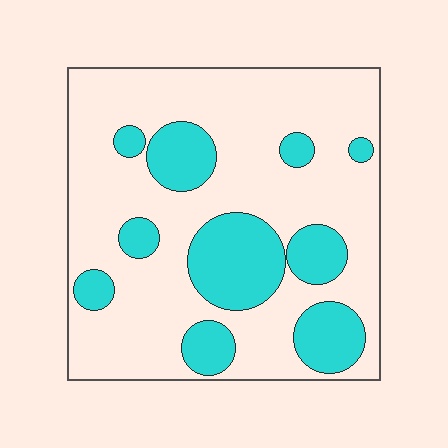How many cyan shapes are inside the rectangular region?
10.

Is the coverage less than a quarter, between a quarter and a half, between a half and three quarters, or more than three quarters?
Between a quarter and a half.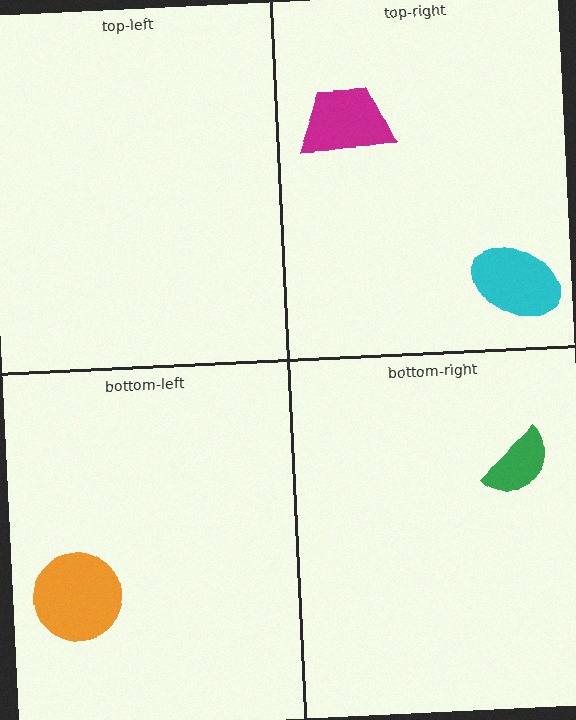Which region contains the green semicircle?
The bottom-right region.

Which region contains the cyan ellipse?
The top-right region.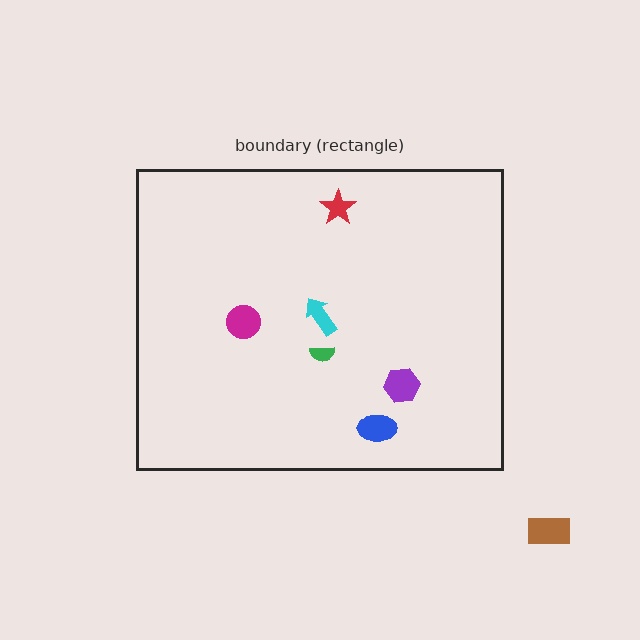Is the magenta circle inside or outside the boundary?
Inside.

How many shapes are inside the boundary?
6 inside, 1 outside.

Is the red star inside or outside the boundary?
Inside.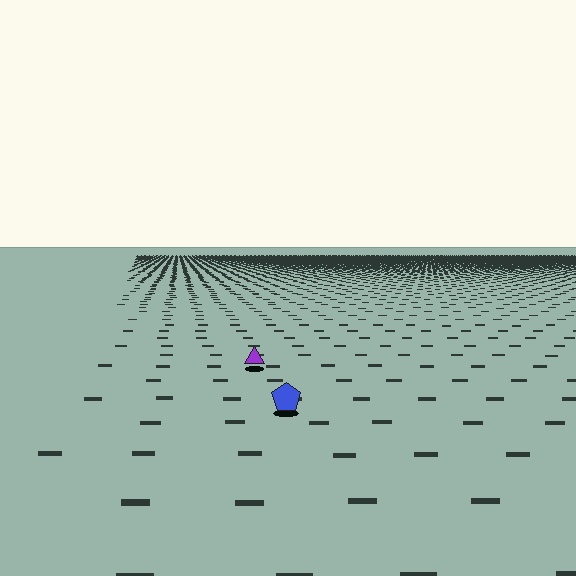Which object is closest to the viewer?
The blue pentagon is closest. The texture marks near it are larger and more spread out.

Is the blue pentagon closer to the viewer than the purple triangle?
Yes. The blue pentagon is closer — you can tell from the texture gradient: the ground texture is coarser near it.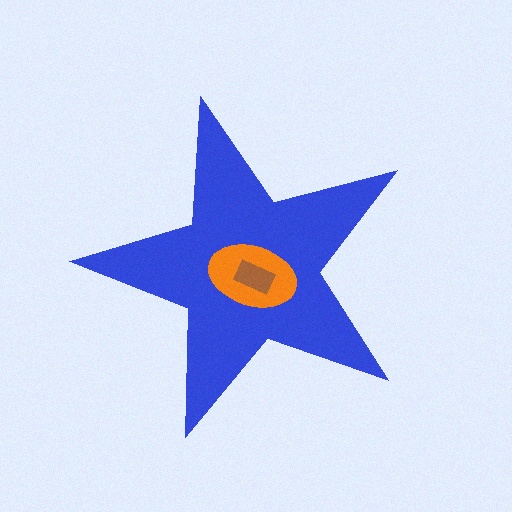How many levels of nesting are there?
3.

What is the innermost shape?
The brown rectangle.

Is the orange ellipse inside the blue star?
Yes.